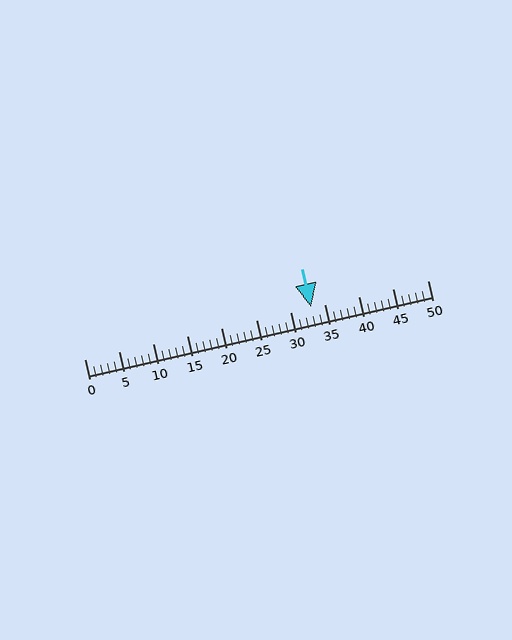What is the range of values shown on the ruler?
The ruler shows values from 0 to 50.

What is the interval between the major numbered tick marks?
The major tick marks are spaced 5 units apart.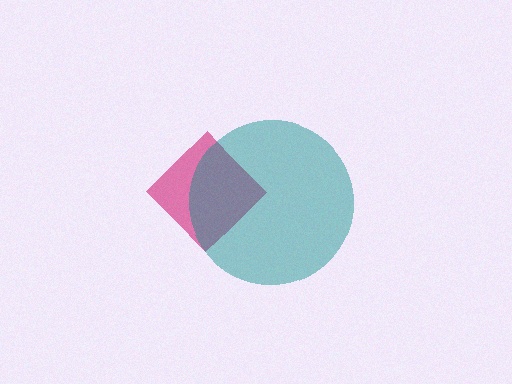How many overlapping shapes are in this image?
There are 2 overlapping shapes in the image.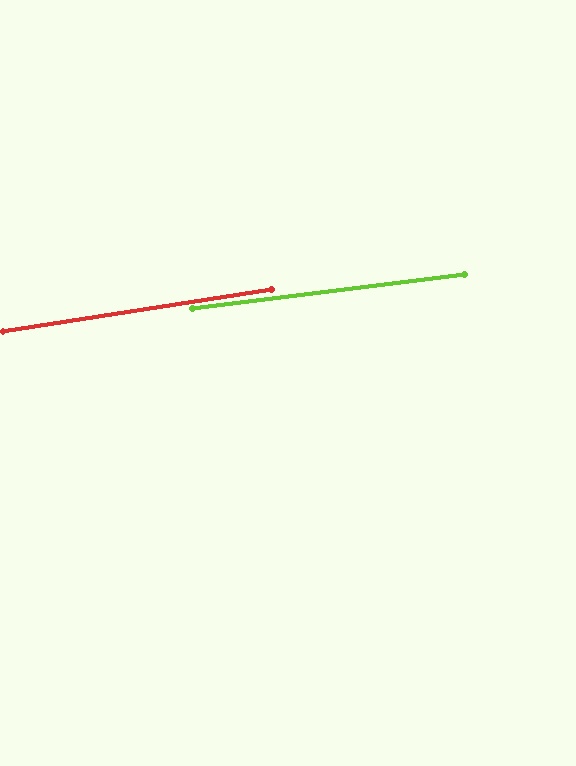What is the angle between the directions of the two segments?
Approximately 2 degrees.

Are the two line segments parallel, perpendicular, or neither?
Parallel — their directions differ by only 1.9°.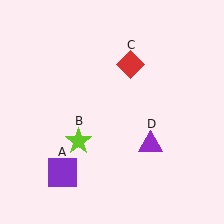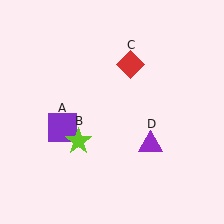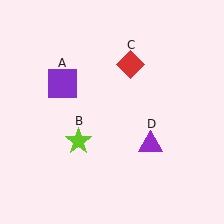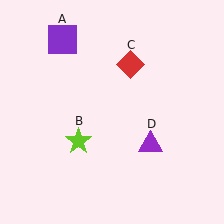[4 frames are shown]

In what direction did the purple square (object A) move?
The purple square (object A) moved up.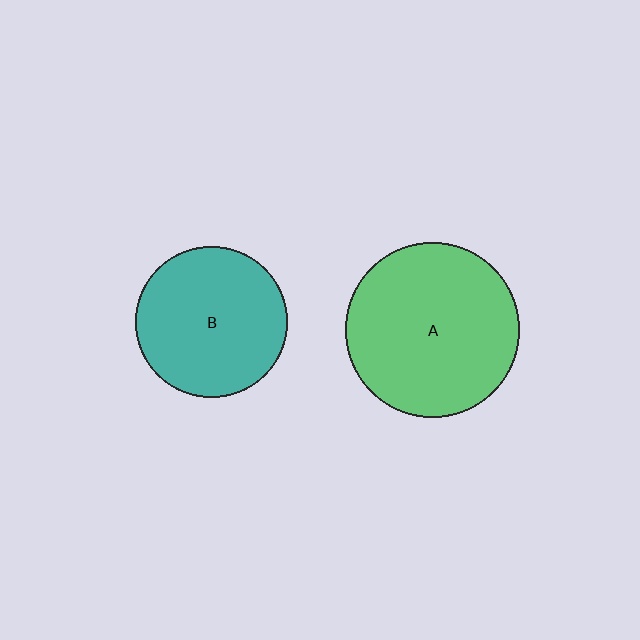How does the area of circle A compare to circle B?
Approximately 1.3 times.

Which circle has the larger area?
Circle A (green).